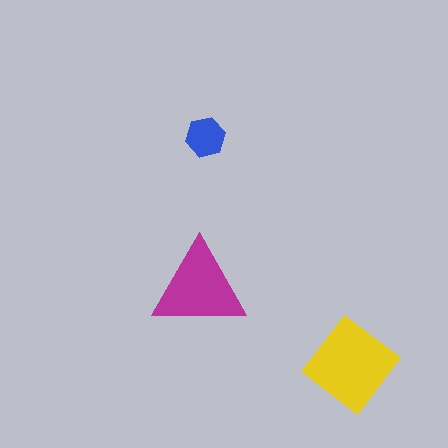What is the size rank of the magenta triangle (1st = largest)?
2nd.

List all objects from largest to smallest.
The yellow diamond, the magenta triangle, the blue hexagon.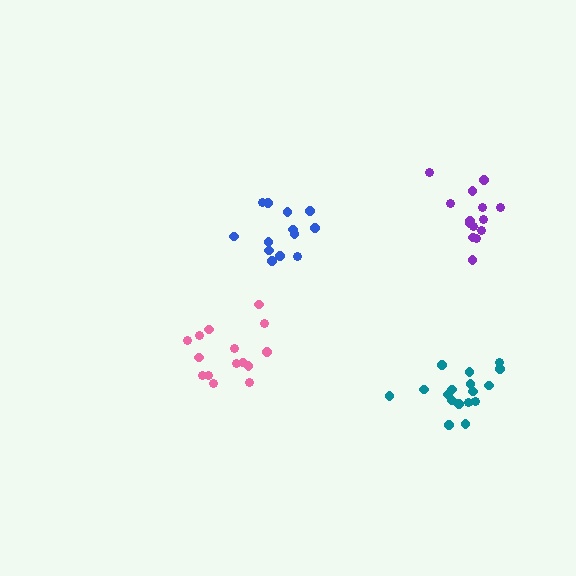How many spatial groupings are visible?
There are 4 spatial groupings.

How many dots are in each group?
Group 1: 17 dots, Group 2: 13 dots, Group 3: 14 dots, Group 4: 15 dots (59 total).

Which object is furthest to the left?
The pink cluster is leftmost.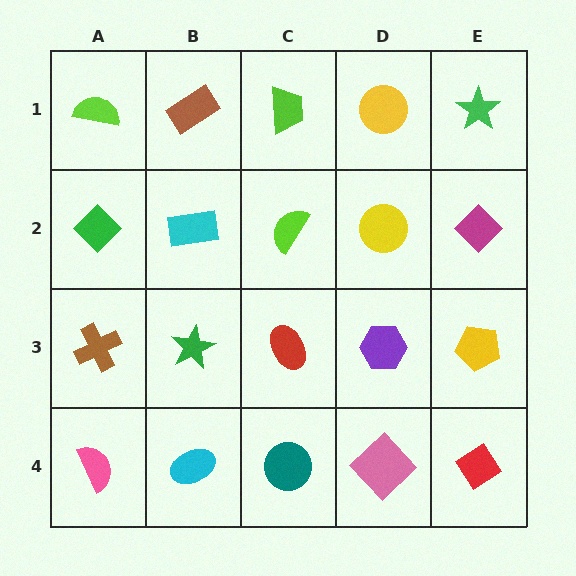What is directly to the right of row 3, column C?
A purple hexagon.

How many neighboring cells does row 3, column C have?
4.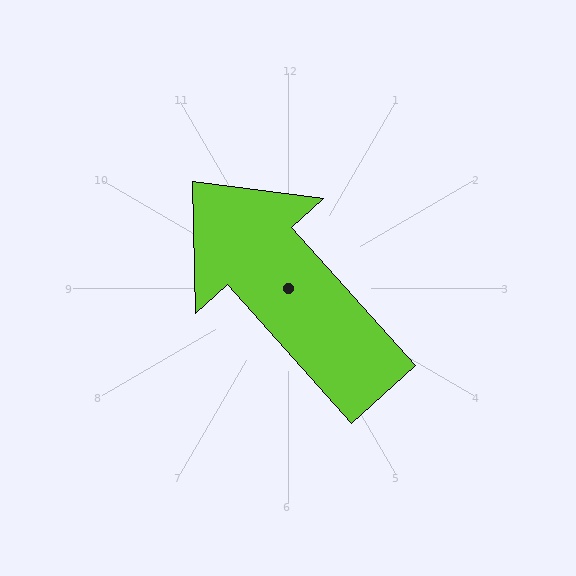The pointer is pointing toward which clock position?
Roughly 11 o'clock.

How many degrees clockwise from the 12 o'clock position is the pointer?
Approximately 318 degrees.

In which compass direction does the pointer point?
Northwest.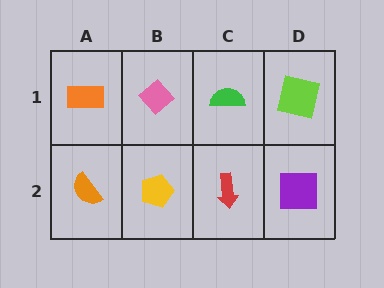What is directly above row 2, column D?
A lime square.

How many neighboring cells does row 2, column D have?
2.